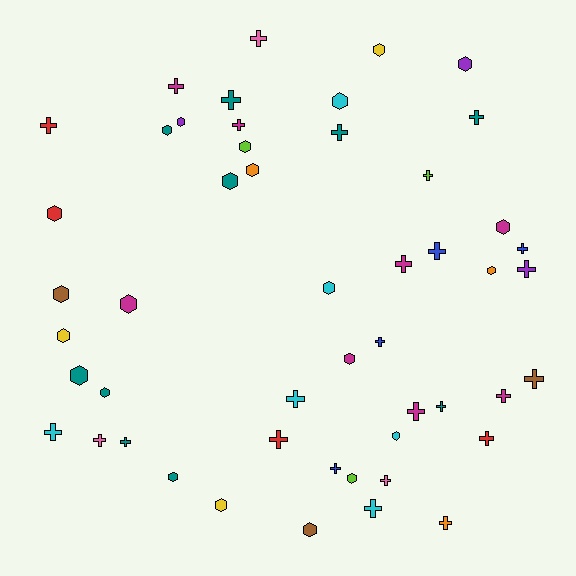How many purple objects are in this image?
There are 3 purple objects.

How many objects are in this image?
There are 50 objects.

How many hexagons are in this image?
There are 23 hexagons.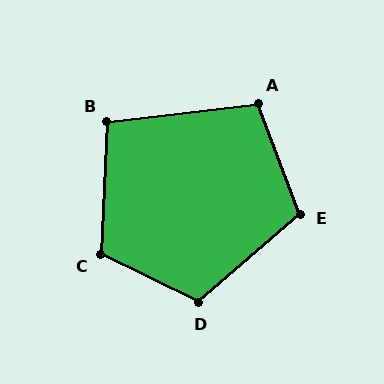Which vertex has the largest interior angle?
C, at approximately 113 degrees.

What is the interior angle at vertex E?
Approximately 110 degrees (obtuse).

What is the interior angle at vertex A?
Approximately 104 degrees (obtuse).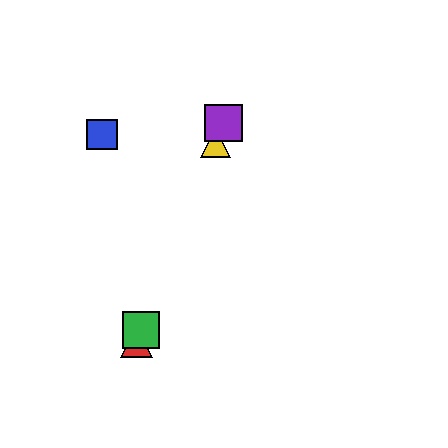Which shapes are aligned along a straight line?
The red triangle, the green square, the yellow triangle, the purple square are aligned along a straight line.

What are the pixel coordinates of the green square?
The green square is at (141, 330).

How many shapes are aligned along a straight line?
4 shapes (the red triangle, the green square, the yellow triangle, the purple square) are aligned along a straight line.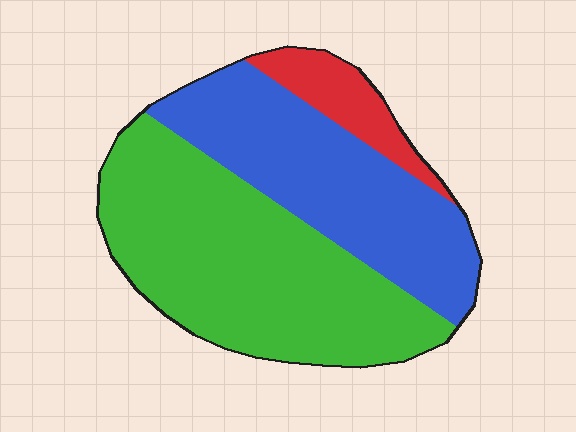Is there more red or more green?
Green.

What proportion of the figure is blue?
Blue takes up about three eighths (3/8) of the figure.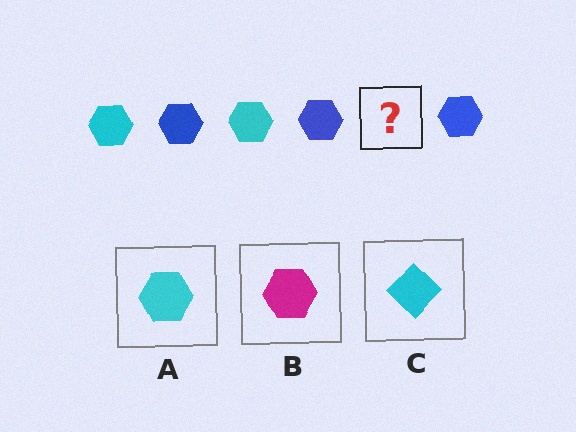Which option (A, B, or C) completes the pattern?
A.